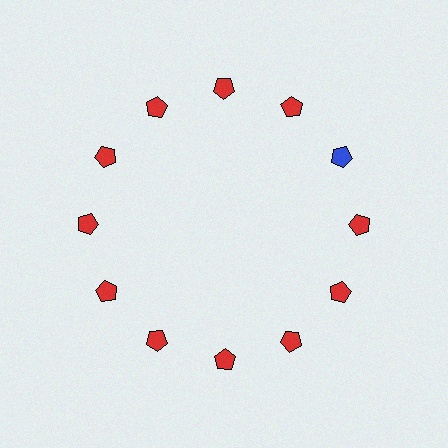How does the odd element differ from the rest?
It has a different color: blue instead of red.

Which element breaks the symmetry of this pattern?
The blue pentagon at roughly the 2 o'clock position breaks the symmetry. All other shapes are red pentagons.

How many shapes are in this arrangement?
There are 12 shapes arranged in a ring pattern.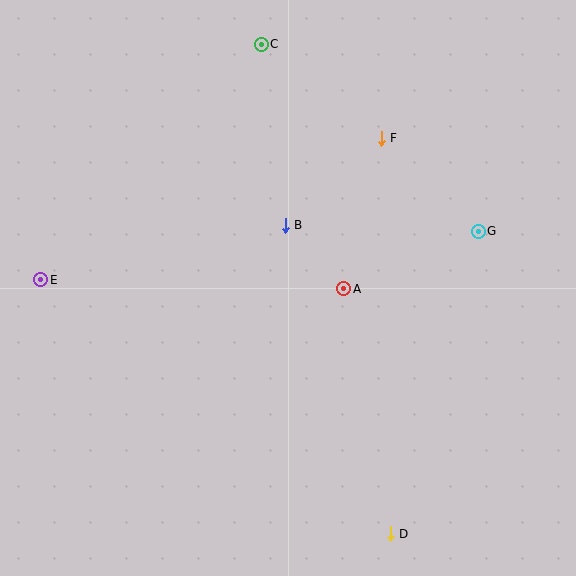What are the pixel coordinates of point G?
Point G is at (478, 231).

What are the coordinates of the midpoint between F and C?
The midpoint between F and C is at (321, 91).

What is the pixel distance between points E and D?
The distance between E and D is 432 pixels.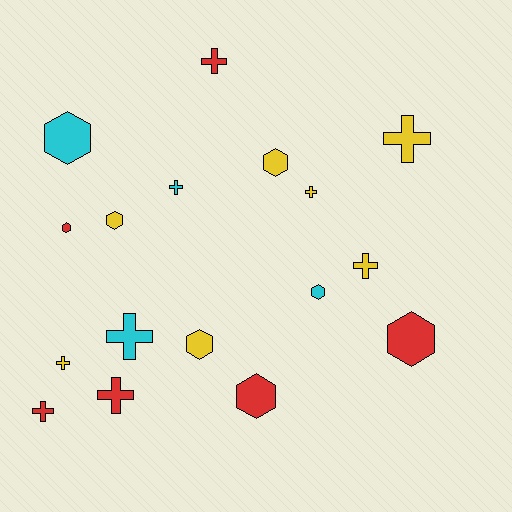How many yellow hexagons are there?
There are 3 yellow hexagons.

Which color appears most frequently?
Yellow, with 7 objects.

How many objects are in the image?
There are 17 objects.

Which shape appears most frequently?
Cross, with 9 objects.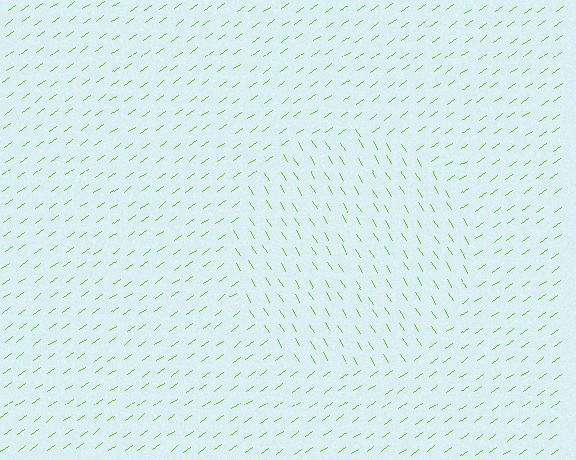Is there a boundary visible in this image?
Yes, there is a texture boundary formed by a change in line orientation.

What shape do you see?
I see a circle.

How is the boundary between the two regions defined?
The boundary is defined purely by a change in line orientation (approximately 86 degrees difference). All lines are the same color and thickness.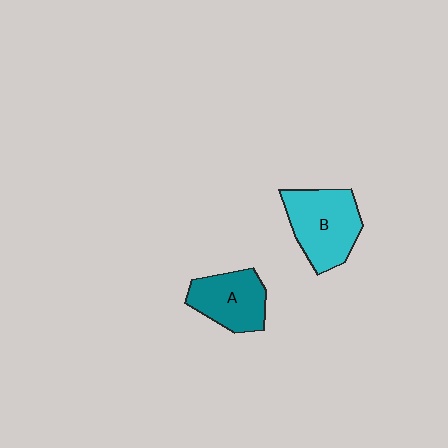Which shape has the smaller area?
Shape A (teal).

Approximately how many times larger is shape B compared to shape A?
Approximately 1.2 times.